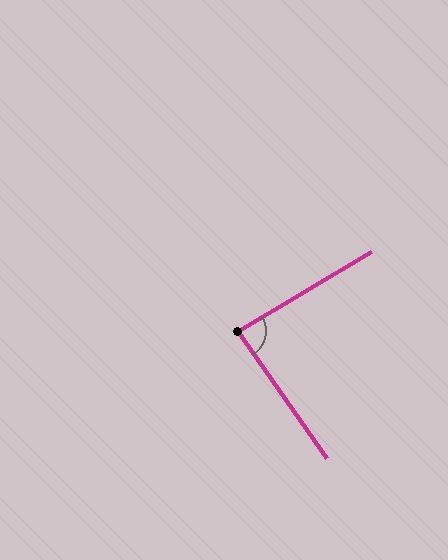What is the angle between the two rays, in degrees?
Approximately 86 degrees.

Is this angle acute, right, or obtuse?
It is approximately a right angle.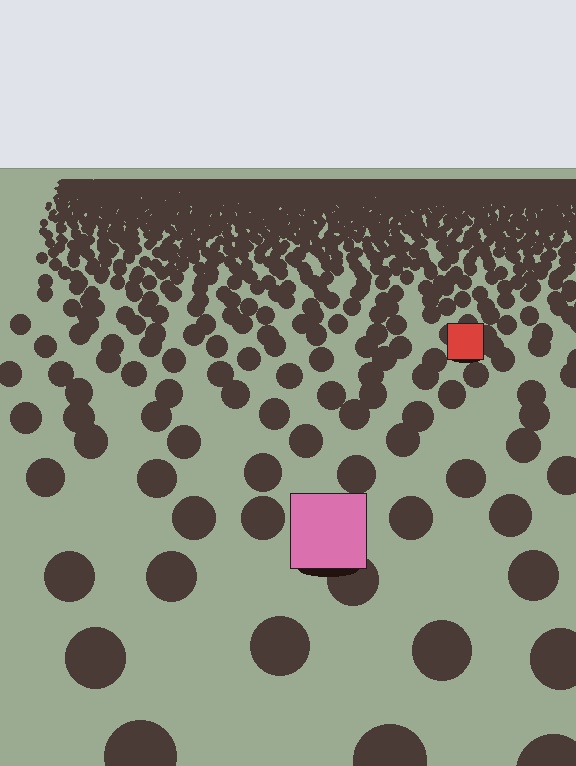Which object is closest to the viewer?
The pink square is closest. The texture marks near it are larger and more spread out.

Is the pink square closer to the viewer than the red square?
Yes. The pink square is closer — you can tell from the texture gradient: the ground texture is coarser near it.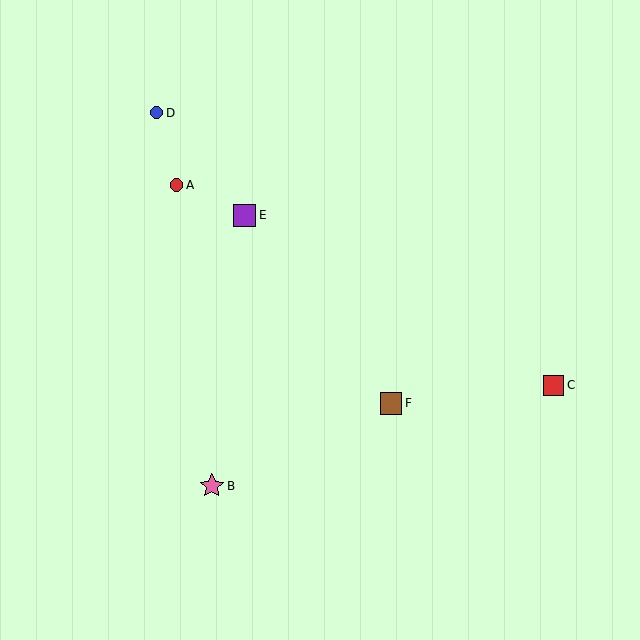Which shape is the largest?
The pink star (labeled B) is the largest.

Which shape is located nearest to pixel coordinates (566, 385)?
The red square (labeled C) at (554, 385) is nearest to that location.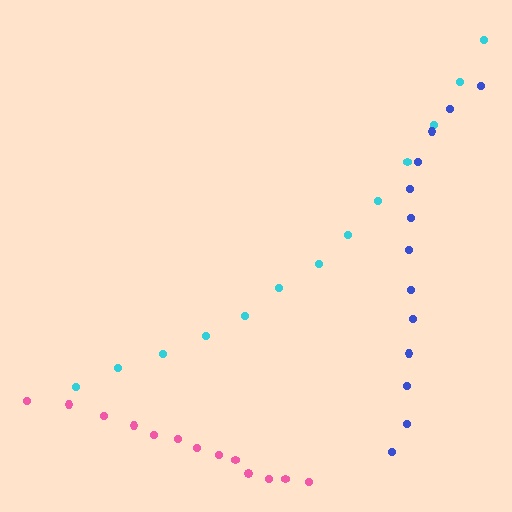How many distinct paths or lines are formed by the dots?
There are 3 distinct paths.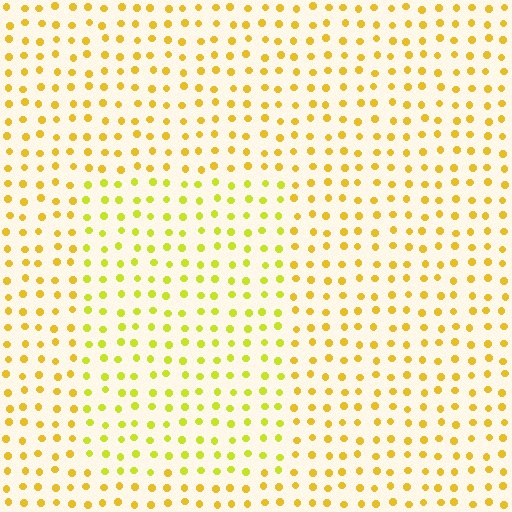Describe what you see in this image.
The image is filled with small yellow elements in a uniform arrangement. A rectangle-shaped region is visible where the elements are tinted to a slightly different hue, forming a subtle color boundary.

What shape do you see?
I see a rectangle.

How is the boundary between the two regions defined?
The boundary is defined purely by a slight shift in hue (about 24 degrees). Spacing, size, and orientation are identical on both sides.